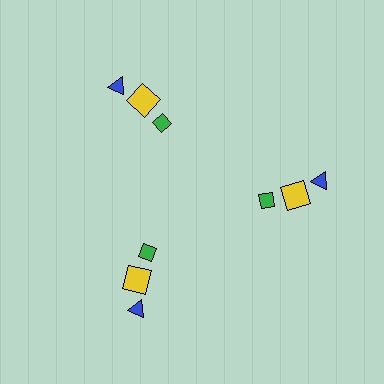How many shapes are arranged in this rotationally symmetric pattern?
There are 9 shapes, arranged in 3 groups of 3.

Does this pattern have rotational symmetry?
Yes, this pattern has 3-fold rotational symmetry. It looks the same after rotating 120 degrees around the center.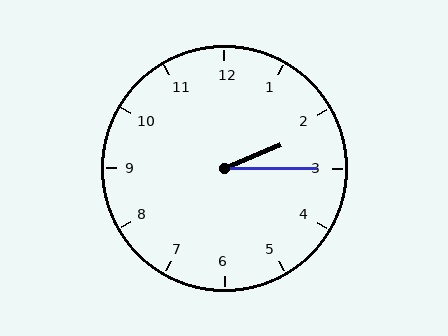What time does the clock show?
2:15.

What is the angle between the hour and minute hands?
Approximately 22 degrees.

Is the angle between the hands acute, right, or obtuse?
It is acute.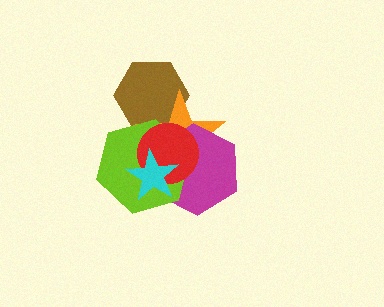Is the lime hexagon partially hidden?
Yes, it is partially covered by another shape.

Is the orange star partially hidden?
Yes, it is partially covered by another shape.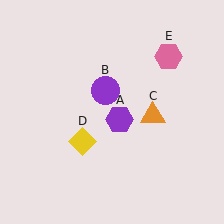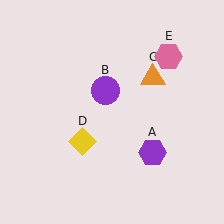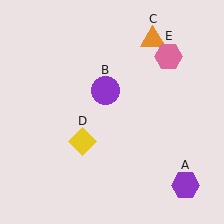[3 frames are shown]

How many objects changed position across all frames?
2 objects changed position: purple hexagon (object A), orange triangle (object C).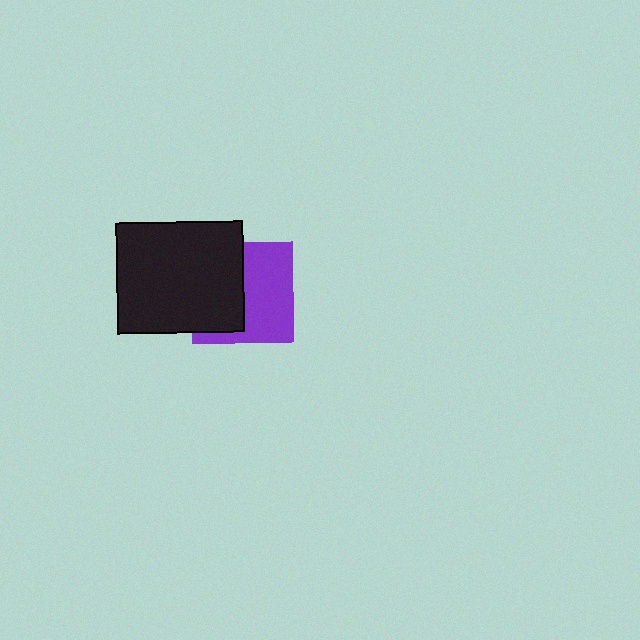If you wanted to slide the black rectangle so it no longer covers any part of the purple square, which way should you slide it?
Slide it left — that is the most direct way to separate the two shapes.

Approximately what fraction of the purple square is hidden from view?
Roughly 48% of the purple square is hidden behind the black rectangle.